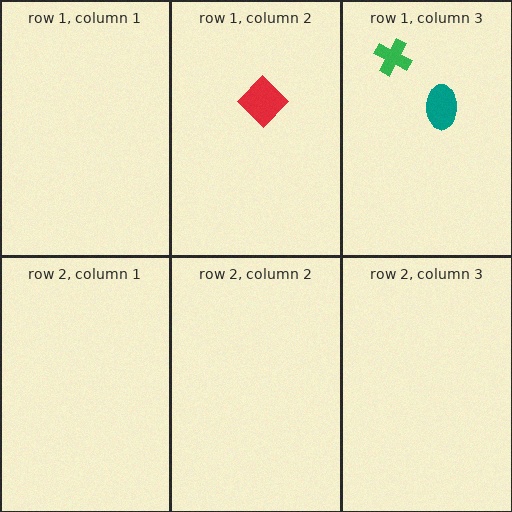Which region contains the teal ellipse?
The row 1, column 3 region.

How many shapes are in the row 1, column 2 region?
1.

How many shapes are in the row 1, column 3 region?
2.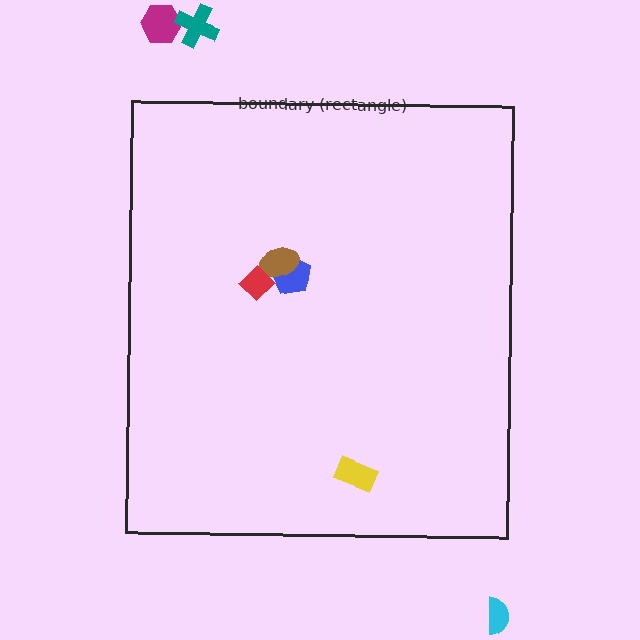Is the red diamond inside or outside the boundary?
Inside.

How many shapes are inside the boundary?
4 inside, 3 outside.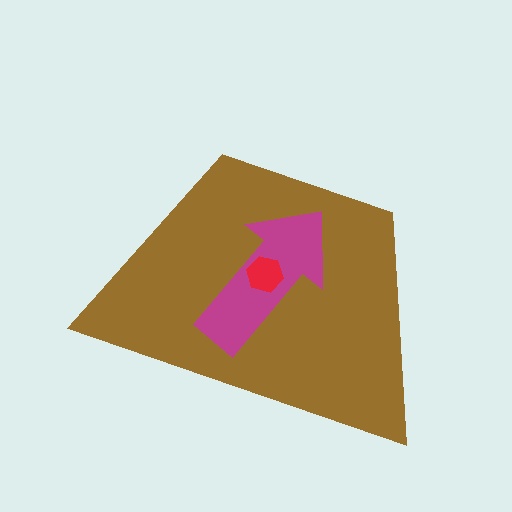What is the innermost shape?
The red hexagon.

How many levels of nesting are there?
3.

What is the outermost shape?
The brown trapezoid.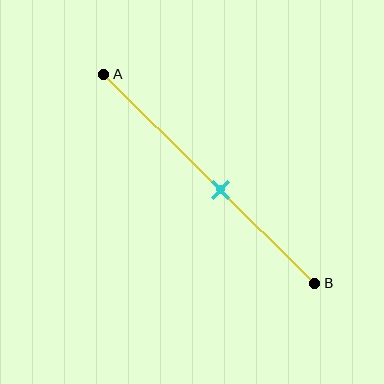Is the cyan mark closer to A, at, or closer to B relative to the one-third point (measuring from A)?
The cyan mark is closer to point B than the one-third point of segment AB.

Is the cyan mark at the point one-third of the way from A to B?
No, the mark is at about 55% from A, not at the 33% one-third point.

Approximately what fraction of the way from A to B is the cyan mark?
The cyan mark is approximately 55% of the way from A to B.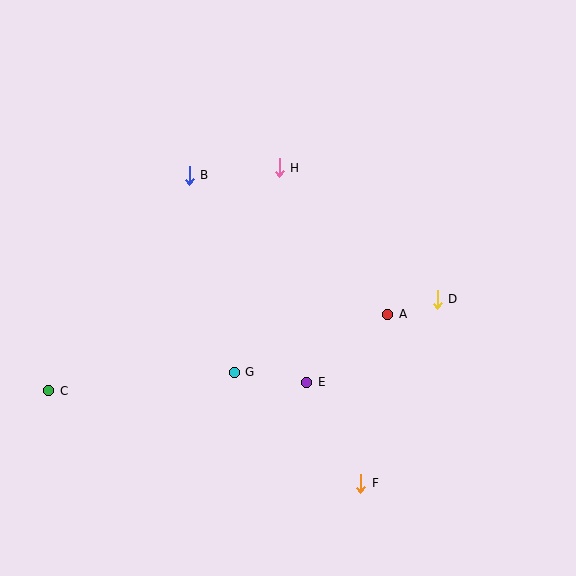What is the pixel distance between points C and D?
The distance between C and D is 399 pixels.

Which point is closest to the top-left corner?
Point B is closest to the top-left corner.